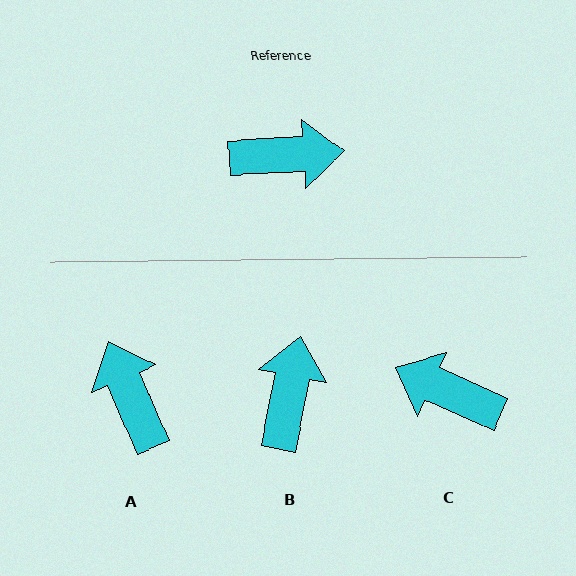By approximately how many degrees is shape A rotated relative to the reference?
Approximately 110 degrees counter-clockwise.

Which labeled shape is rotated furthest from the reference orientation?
C, about 153 degrees away.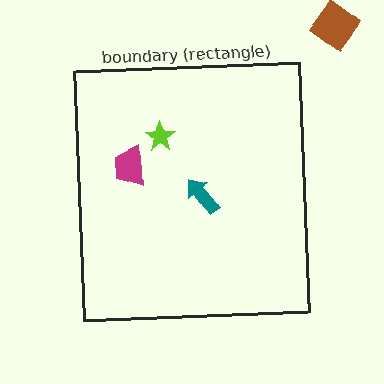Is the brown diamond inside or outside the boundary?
Outside.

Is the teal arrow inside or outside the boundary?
Inside.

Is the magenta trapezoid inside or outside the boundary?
Inside.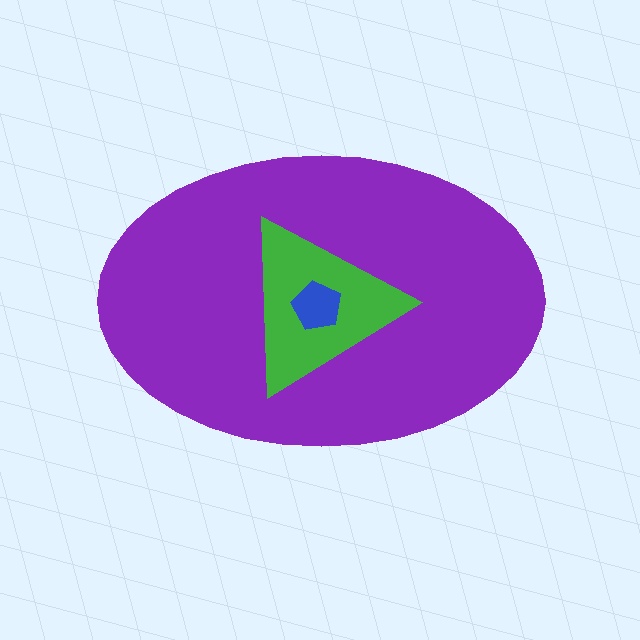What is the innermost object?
The blue pentagon.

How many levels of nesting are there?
3.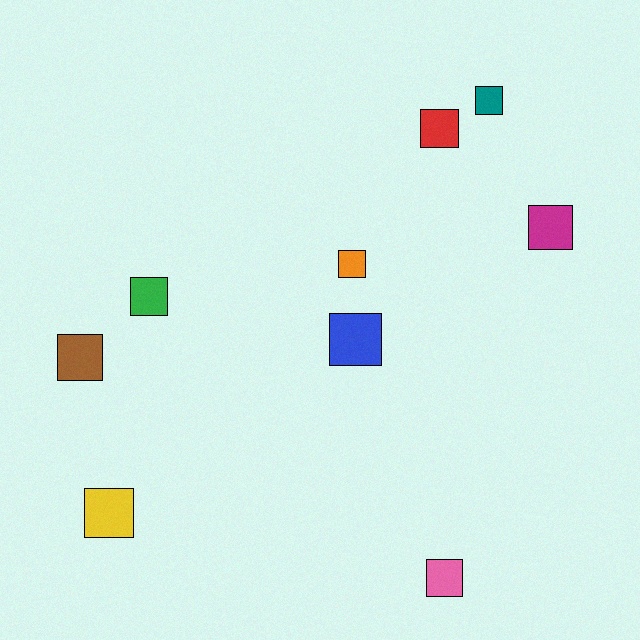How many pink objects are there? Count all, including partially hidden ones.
There is 1 pink object.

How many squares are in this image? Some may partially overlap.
There are 9 squares.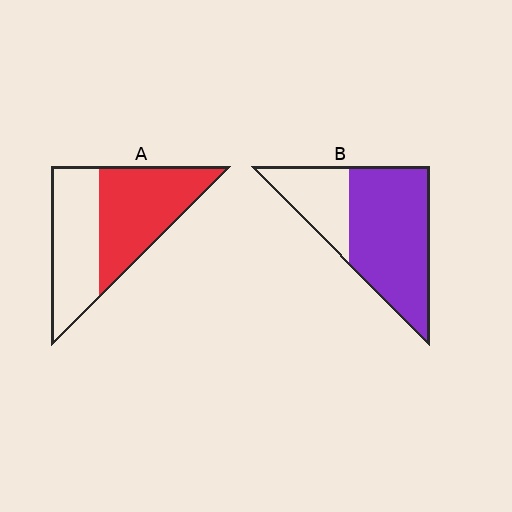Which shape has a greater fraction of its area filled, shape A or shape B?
Shape B.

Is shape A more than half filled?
Roughly half.